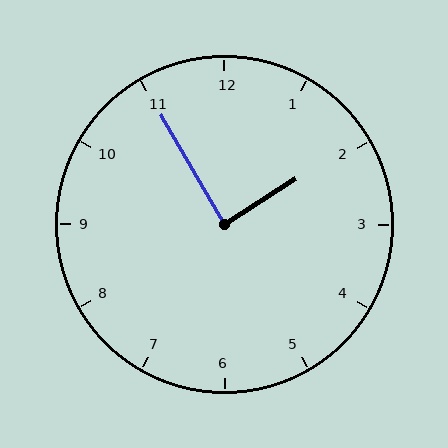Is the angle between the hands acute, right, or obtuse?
It is right.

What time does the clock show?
1:55.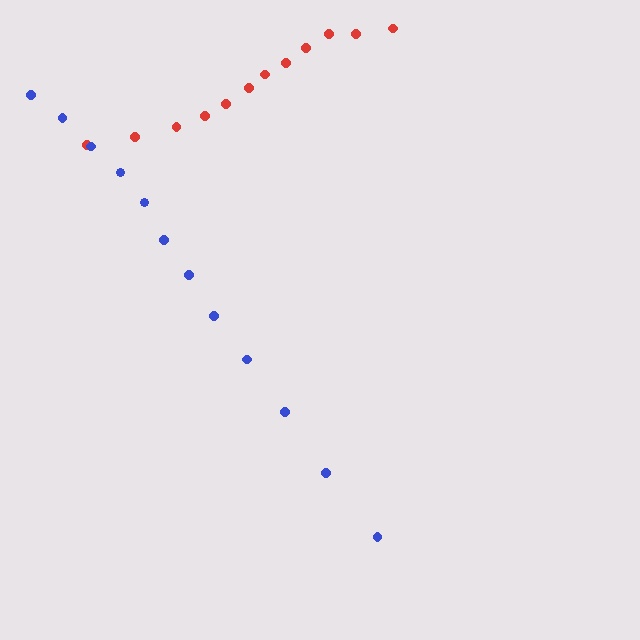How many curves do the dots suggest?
There are 2 distinct paths.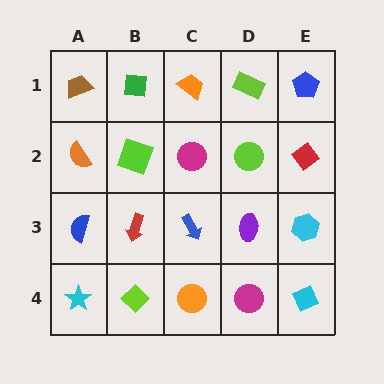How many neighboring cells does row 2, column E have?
3.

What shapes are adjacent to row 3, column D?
A lime circle (row 2, column D), a magenta circle (row 4, column D), a blue arrow (row 3, column C), a cyan hexagon (row 3, column E).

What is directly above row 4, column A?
A blue semicircle.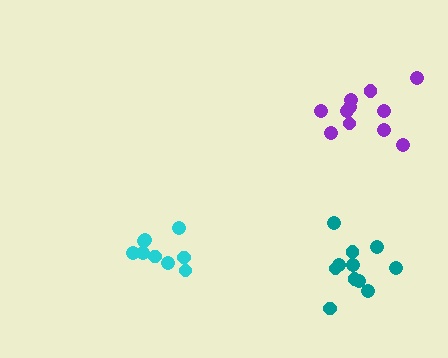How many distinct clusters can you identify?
There are 3 distinct clusters.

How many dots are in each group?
Group 1: 11 dots, Group 2: 9 dots, Group 3: 11 dots (31 total).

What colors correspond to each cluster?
The clusters are colored: purple, cyan, teal.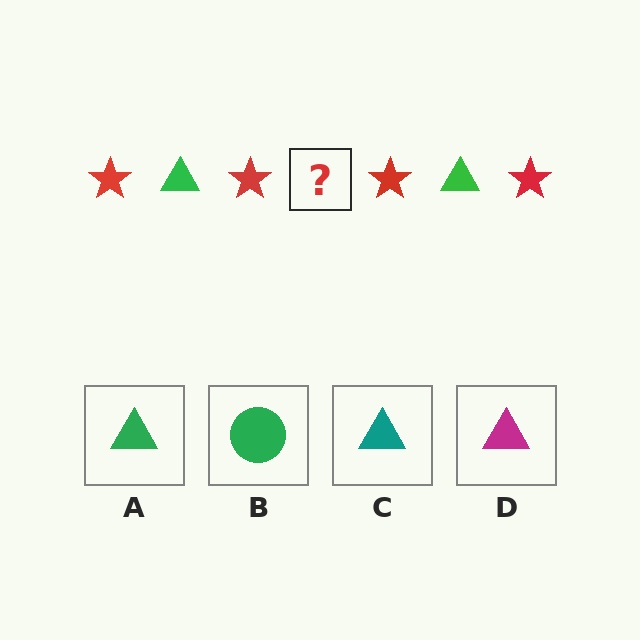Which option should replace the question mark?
Option A.